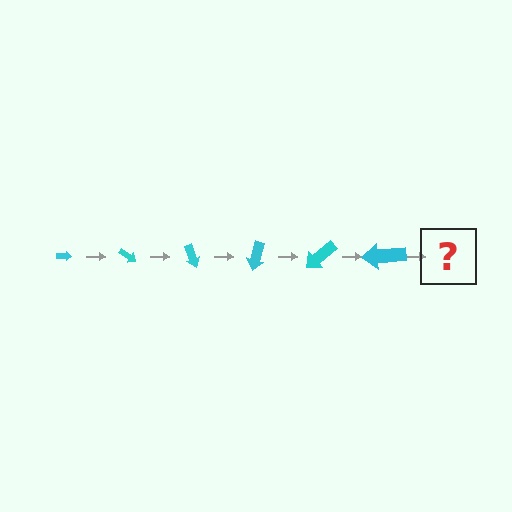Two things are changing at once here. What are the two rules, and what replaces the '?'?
The two rules are that the arrow grows larger each step and it rotates 35 degrees each step. The '?' should be an arrow, larger than the previous one and rotated 210 degrees from the start.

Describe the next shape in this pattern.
It should be an arrow, larger than the previous one and rotated 210 degrees from the start.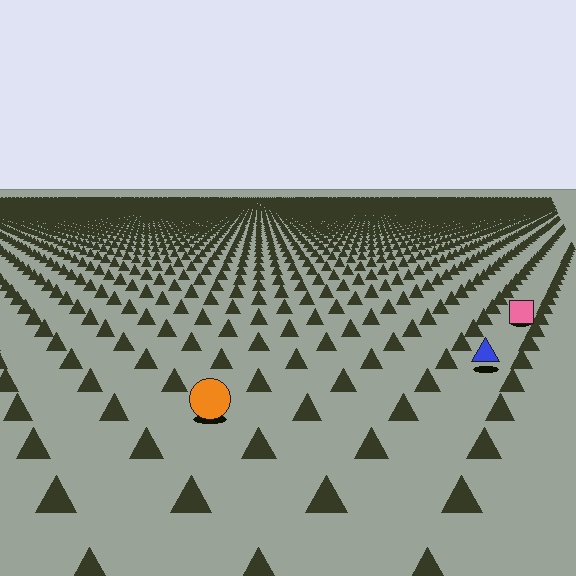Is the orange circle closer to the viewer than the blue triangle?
Yes. The orange circle is closer — you can tell from the texture gradient: the ground texture is coarser near it.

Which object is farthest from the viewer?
The pink square is farthest from the viewer. It appears smaller and the ground texture around it is denser.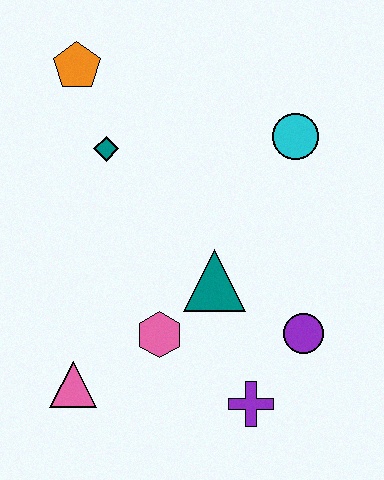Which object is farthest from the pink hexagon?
The orange pentagon is farthest from the pink hexagon.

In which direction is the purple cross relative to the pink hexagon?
The purple cross is to the right of the pink hexagon.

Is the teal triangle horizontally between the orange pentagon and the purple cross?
Yes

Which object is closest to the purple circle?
The purple cross is closest to the purple circle.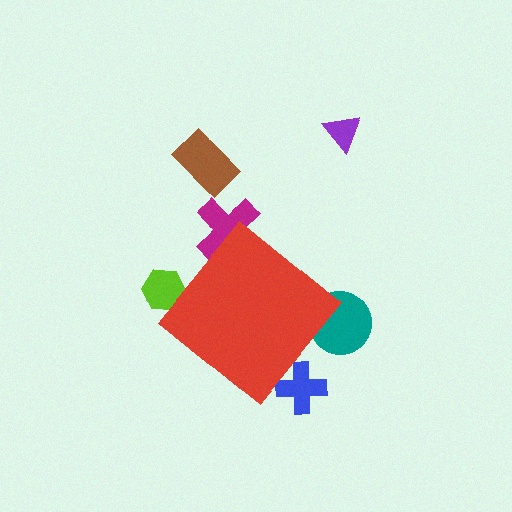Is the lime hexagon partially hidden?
Yes, the lime hexagon is partially hidden behind the red diamond.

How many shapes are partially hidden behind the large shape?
4 shapes are partially hidden.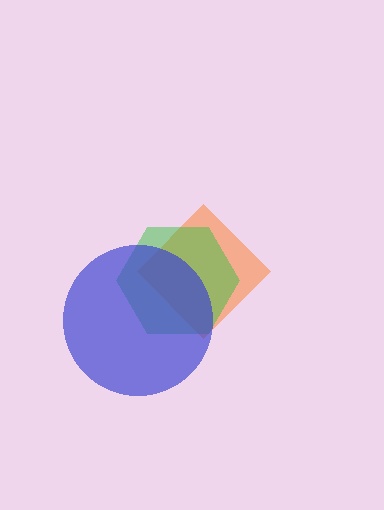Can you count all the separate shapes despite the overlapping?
Yes, there are 3 separate shapes.